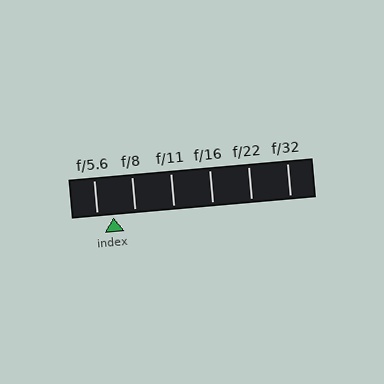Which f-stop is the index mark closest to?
The index mark is closest to f/5.6.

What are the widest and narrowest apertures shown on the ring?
The widest aperture shown is f/5.6 and the narrowest is f/32.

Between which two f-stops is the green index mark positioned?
The index mark is between f/5.6 and f/8.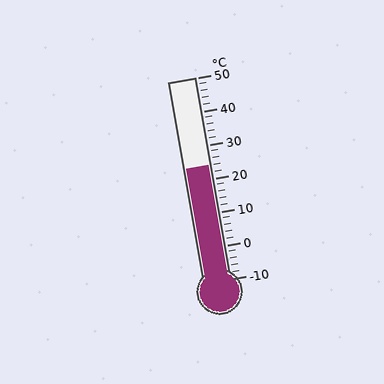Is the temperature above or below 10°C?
The temperature is above 10°C.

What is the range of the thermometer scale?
The thermometer scale ranges from -10°C to 50°C.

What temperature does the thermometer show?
The thermometer shows approximately 24°C.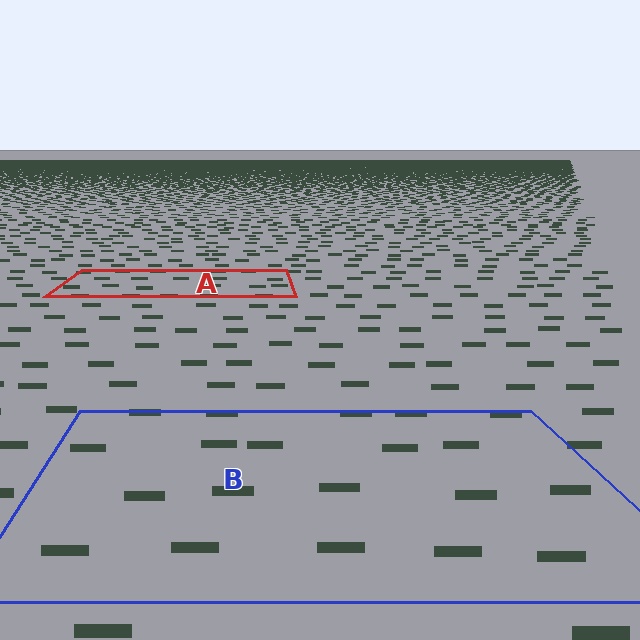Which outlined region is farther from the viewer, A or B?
Region A is farther from the viewer — the texture elements inside it appear smaller and more densely packed.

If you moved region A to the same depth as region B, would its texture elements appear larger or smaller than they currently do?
They would appear larger. At a closer depth, the same texture elements are projected at a bigger on-screen size.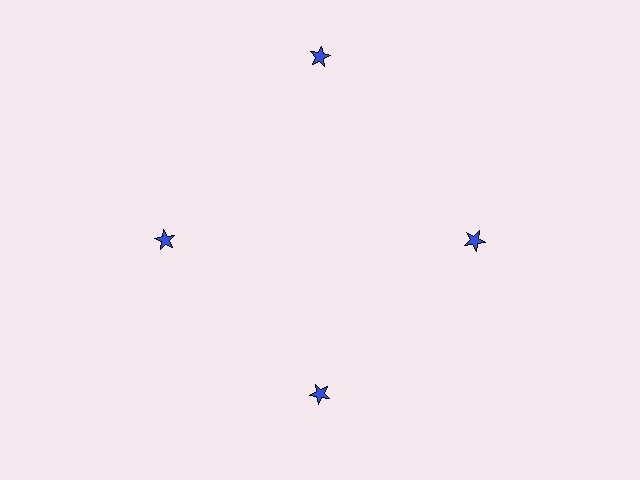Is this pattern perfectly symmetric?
No. The 4 blue stars are arranged in a ring, but one element near the 12 o'clock position is pushed outward from the center, breaking the 4-fold rotational symmetry.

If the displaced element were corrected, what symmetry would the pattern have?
It would have 4-fold rotational symmetry — the pattern would map onto itself every 90 degrees.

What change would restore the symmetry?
The symmetry would be restored by moving it inward, back onto the ring so that all 4 stars sit at equal angles and equal distance from the center.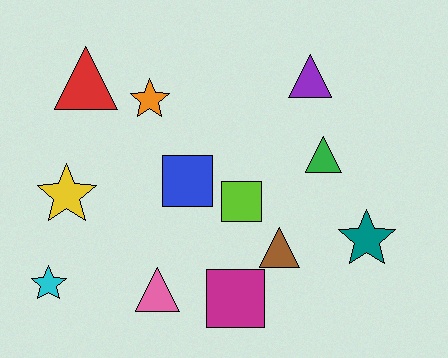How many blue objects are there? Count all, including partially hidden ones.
There is 1 blue object.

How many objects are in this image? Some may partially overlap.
There are 12 objects.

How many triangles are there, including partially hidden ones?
There are 5 triangles.